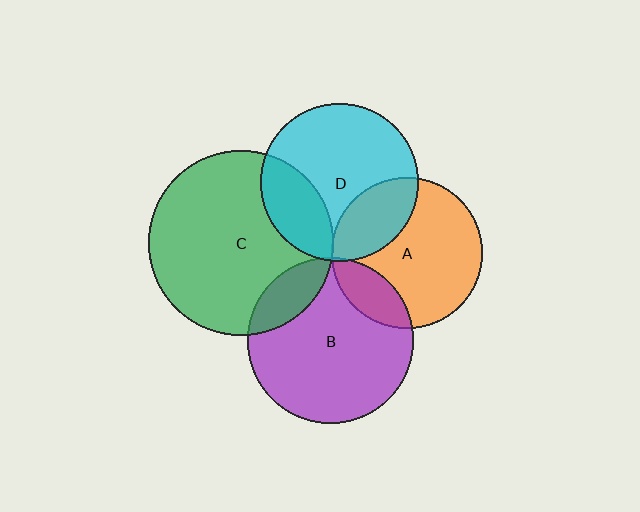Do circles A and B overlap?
Yes.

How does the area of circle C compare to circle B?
Approximately 1.2 times.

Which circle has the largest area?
Circle C (green).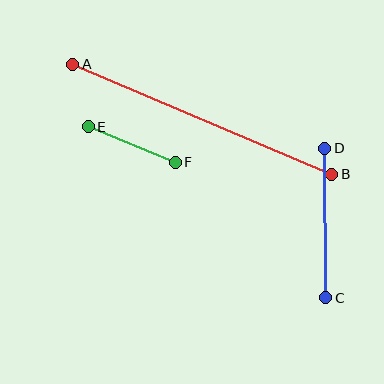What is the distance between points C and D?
The distance is approximately 150 pixels.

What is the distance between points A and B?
The distance is approximately 282 pixels.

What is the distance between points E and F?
The distance is approximately 94 pixels.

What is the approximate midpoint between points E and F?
The midpoint is at approximately (132, 144) pixels.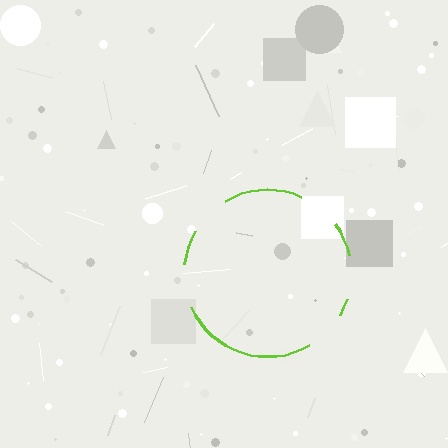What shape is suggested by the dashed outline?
The dashed outline suggests a circle.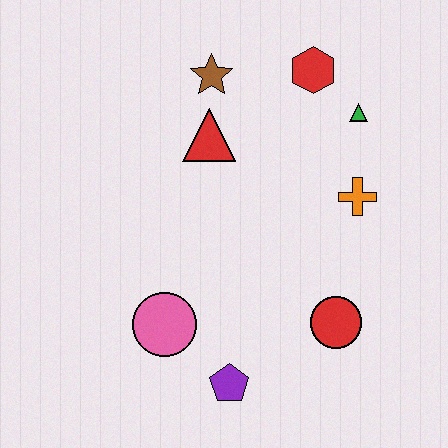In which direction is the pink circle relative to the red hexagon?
The pink circle is below the red hexagon.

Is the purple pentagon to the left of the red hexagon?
Yes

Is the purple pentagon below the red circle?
Yes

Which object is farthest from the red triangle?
The purple pentagon is farthest from the red triangle.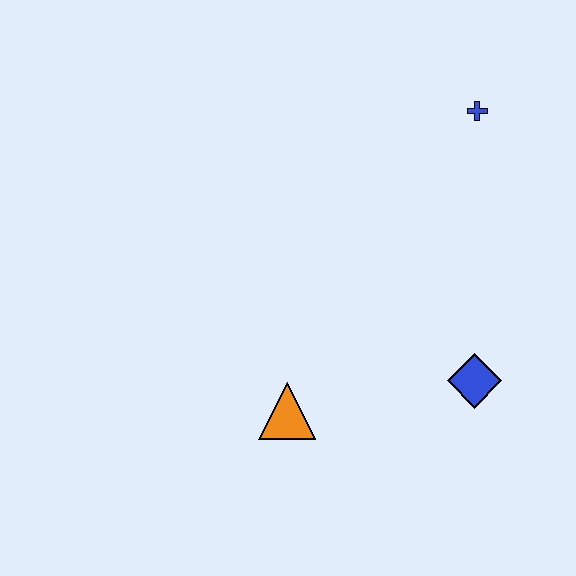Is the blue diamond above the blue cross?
No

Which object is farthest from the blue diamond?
The blue cross is farthest from the blue diamond.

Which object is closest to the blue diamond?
The orange triangle is closest to the blue diamond.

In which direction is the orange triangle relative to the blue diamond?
The orange triangle is to the left of the blue diamond.